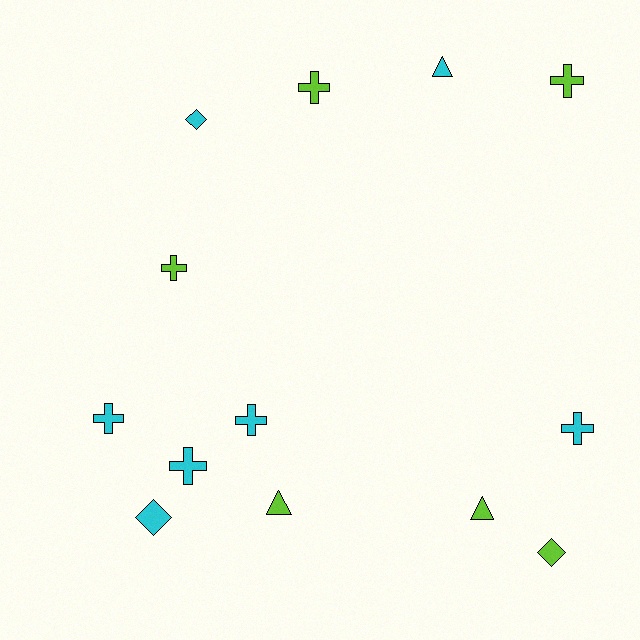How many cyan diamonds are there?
There are 2 cyan diamonds.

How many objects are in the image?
There are 13 objects.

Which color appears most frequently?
Cyan, with 7 objects.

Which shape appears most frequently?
Cross, with 7 objects.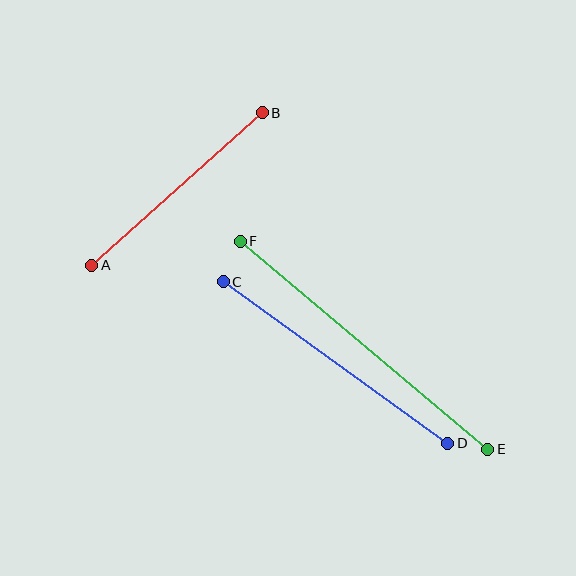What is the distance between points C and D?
The distance is approximately 277 pixels.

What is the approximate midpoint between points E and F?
The midpoint is at approximately (364, 345) pixels.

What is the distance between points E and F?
The distance is approximately 323 pixels.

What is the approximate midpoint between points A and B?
The midpoint is at approximately (177, 189) pixels.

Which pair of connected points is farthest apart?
Points E and F are farthest apart.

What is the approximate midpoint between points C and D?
The midpoint is at approximately (336, 362) pixels.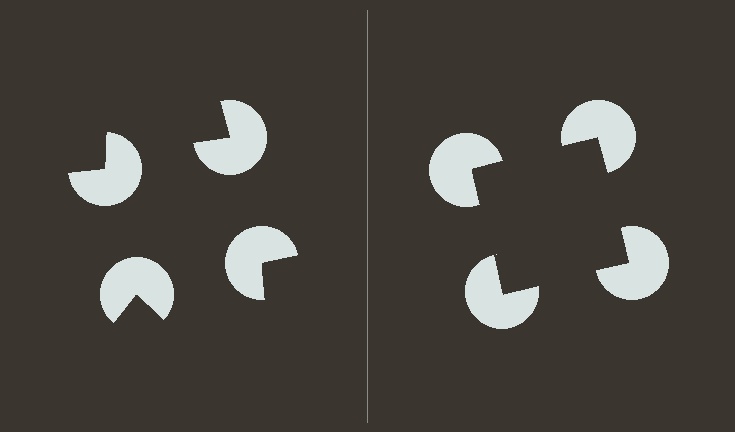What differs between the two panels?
The pac-man discs are positioned identically on both sides; only the wedge orientations differ. On the right they align to a square; on the left they are misaligned.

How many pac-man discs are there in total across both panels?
8 — 4 on each side.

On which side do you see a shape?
An illusory square appears on the right side. On the left side the wedge cuts are rotated, so no coherent shape forms.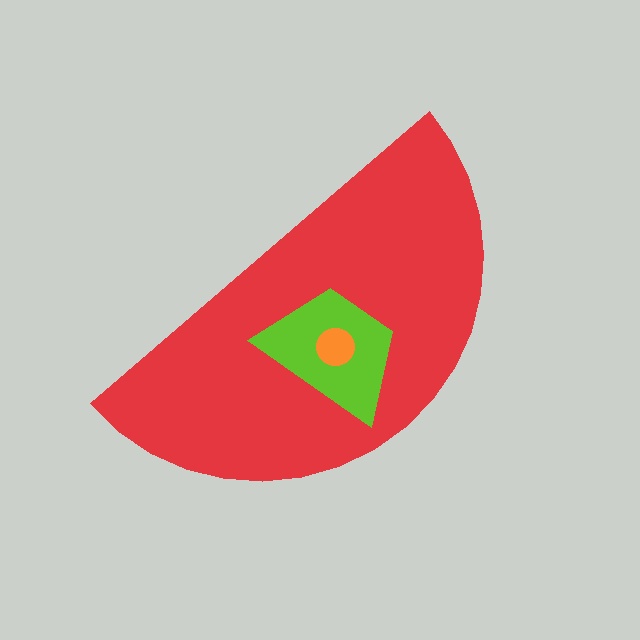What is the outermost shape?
The red semicircle.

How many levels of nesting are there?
3.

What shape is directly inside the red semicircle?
The lime trapezoid.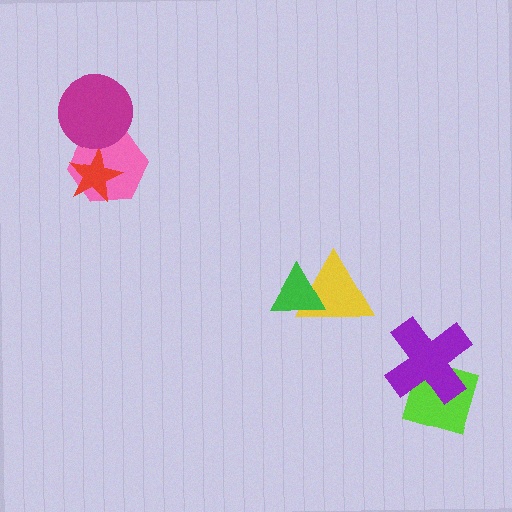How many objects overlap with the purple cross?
1 object overlaps with the purple cross.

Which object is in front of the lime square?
The purple cross is in front of the lime square.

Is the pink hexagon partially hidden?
Yes, it is partially covered by another shape.